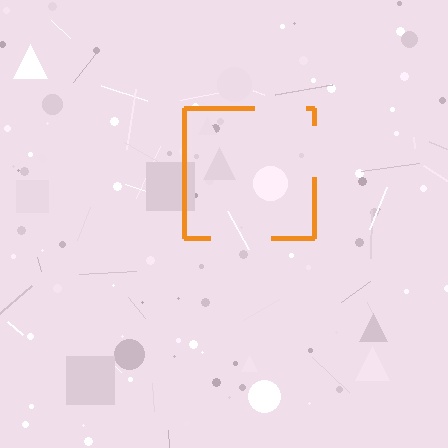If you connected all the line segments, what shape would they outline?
They would outline a square.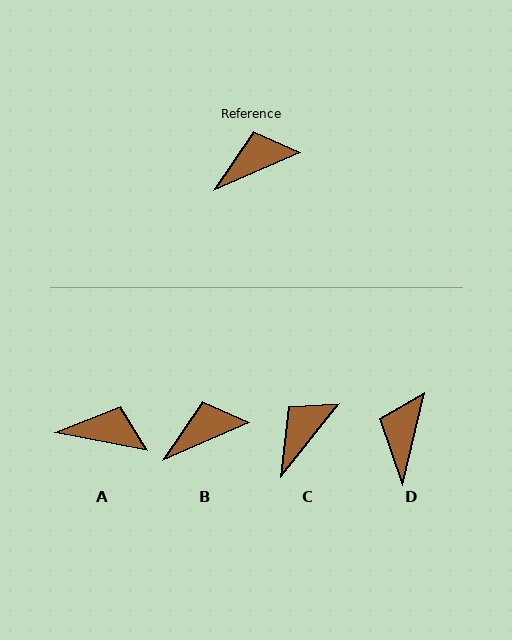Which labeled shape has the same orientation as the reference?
B.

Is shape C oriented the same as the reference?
No, it is off by about 28 degrees.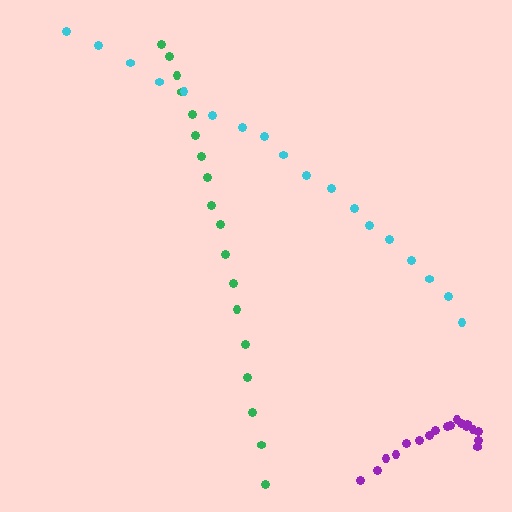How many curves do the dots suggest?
There are 3 distinct paths.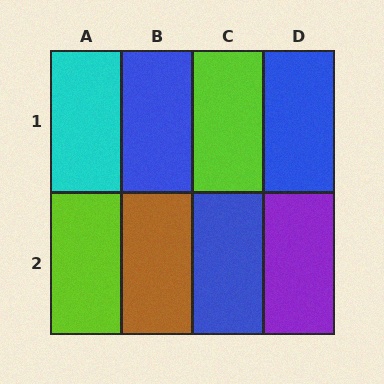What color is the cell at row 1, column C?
Lime.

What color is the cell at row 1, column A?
Cyan.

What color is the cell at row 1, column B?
Blue.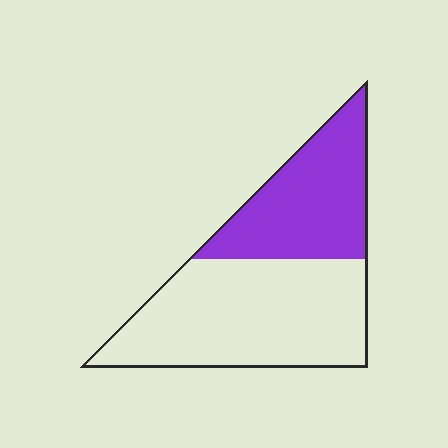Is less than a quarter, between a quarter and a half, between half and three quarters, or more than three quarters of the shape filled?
Between a quarter and a half.